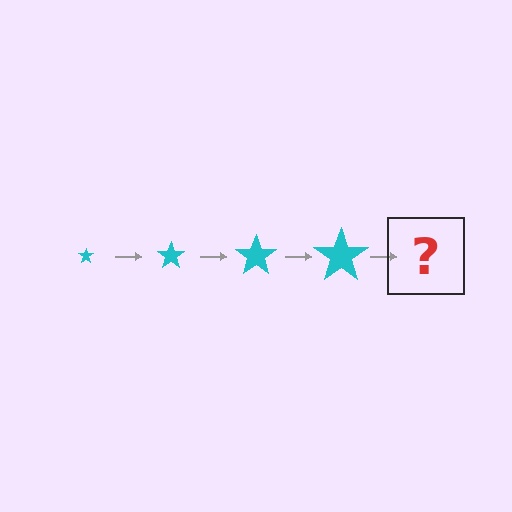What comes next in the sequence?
The next element should be a cyan star, larger than the previous one.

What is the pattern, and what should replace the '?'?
The pattern is that the star gets progressively larger each step. The '?' should be a cyan star, larger than the previous one.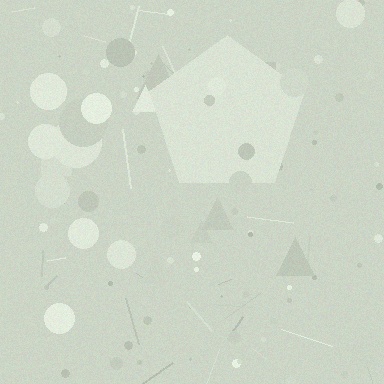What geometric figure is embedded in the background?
A pentagon is embedded in the background.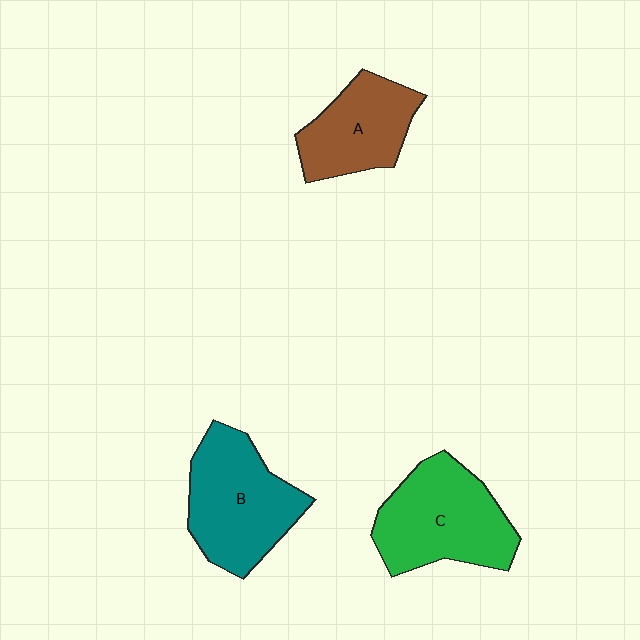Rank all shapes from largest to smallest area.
From largest to smallest: C (green), B (teal), A (brown).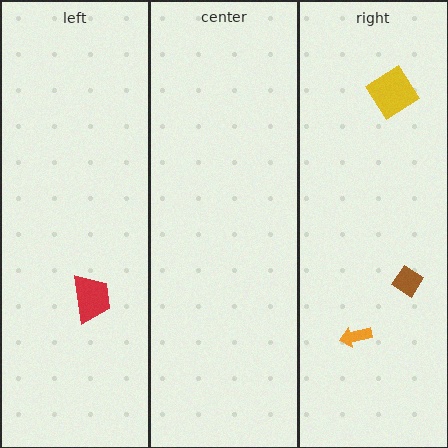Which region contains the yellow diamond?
The right region.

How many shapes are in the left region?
1.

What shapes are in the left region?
The red trapezoid.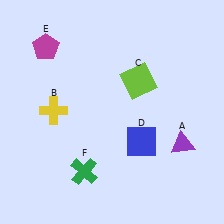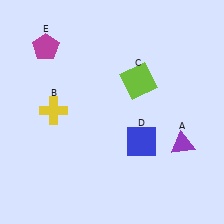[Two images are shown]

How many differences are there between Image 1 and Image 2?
There is 1 difference between the two images.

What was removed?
The green cross (F) was removed in Image 2.